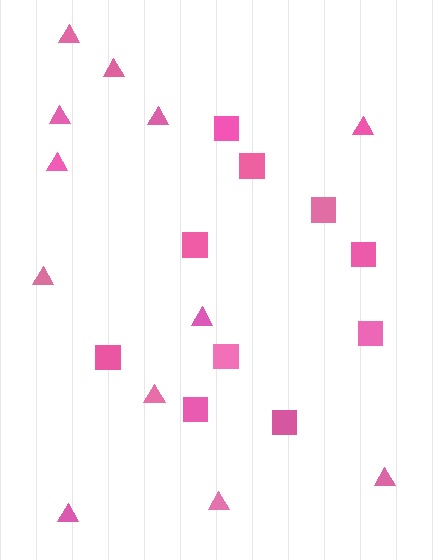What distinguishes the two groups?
There are 2 groups: one group of squares (10) and one group of triangles (12).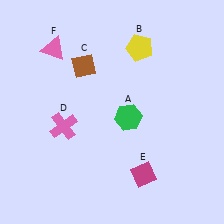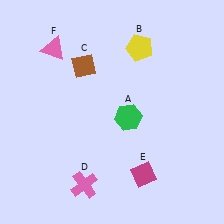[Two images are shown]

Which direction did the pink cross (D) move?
The pink cross (D) moved down.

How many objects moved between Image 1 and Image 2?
1 object moved between the two images.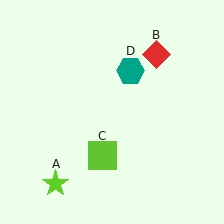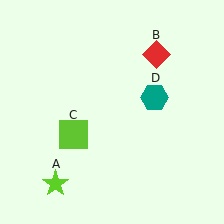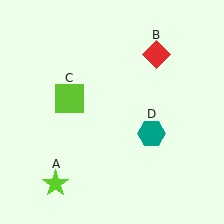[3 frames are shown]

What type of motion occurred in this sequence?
The lime square (object C), teal hexagon (object D) rotated clockwise around the center of the scene.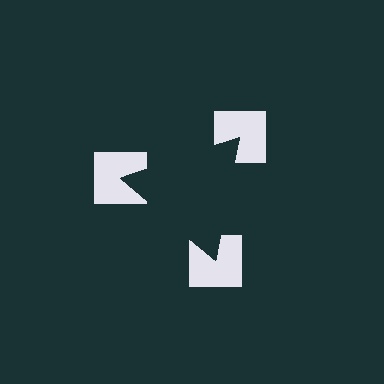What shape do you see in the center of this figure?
An illusory triangle — its edges are inferred from the aligned wedge cuts in the notched squares, not physically drawn.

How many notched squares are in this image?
There are 3 — one at each vertex of the illusory triangle.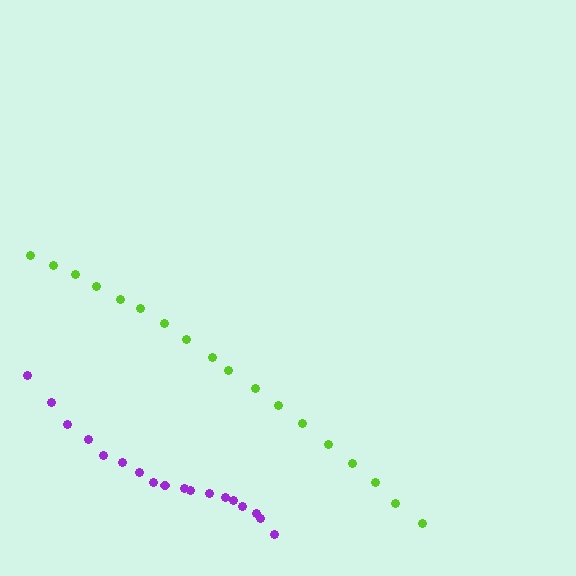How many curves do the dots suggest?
There are 2 distinct paths.